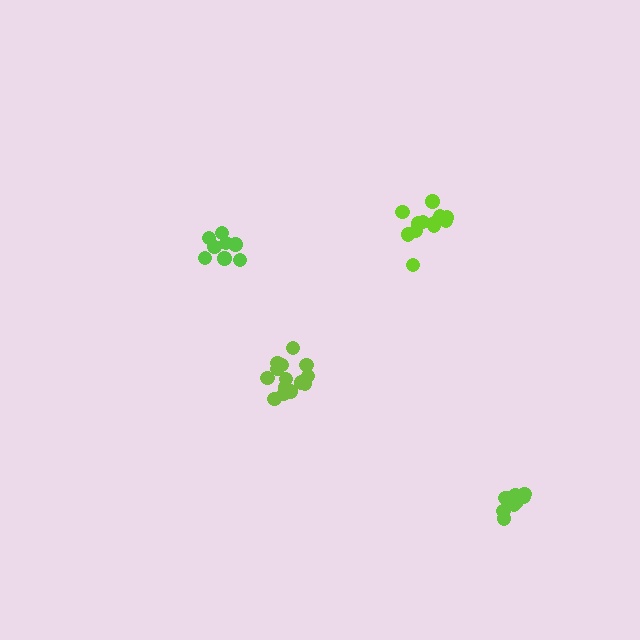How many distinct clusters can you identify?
There are 4 distinct clusters.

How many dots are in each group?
Group 1: 8 dots, Group 2: 14 dots, Group 3: 12 dots, Group 4: 11 dots (45 total).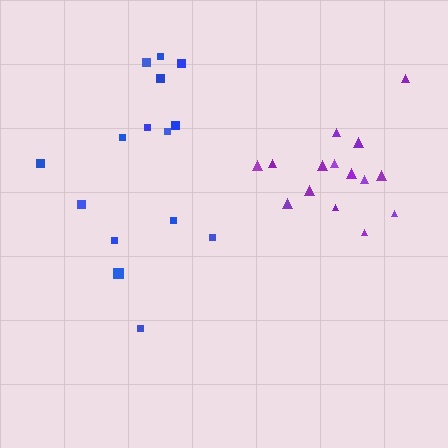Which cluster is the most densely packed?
Purple.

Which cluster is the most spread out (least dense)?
Blue.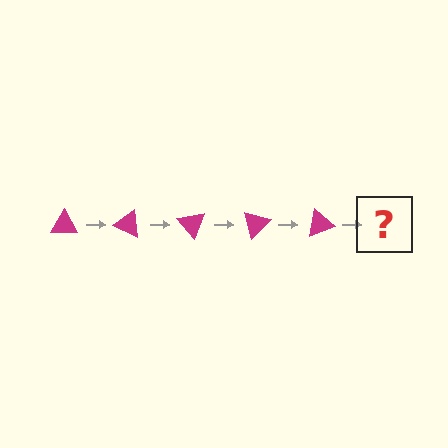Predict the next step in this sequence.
The next step is a magenta triangle rotated 125 degrees.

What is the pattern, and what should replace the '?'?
The pattern is that the triangle rotates 25 degrees each step. The '?' should be a magenta triangle rotated 125 degrees.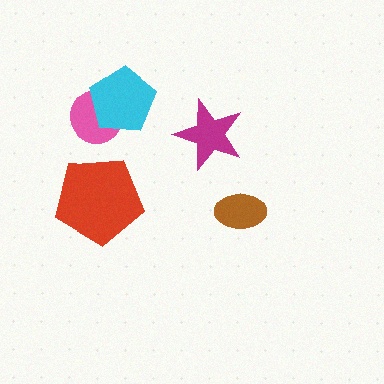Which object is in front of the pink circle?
The cyan pentagon is in front of the pink circle.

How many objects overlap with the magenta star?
0 objects overlap with the magenta star.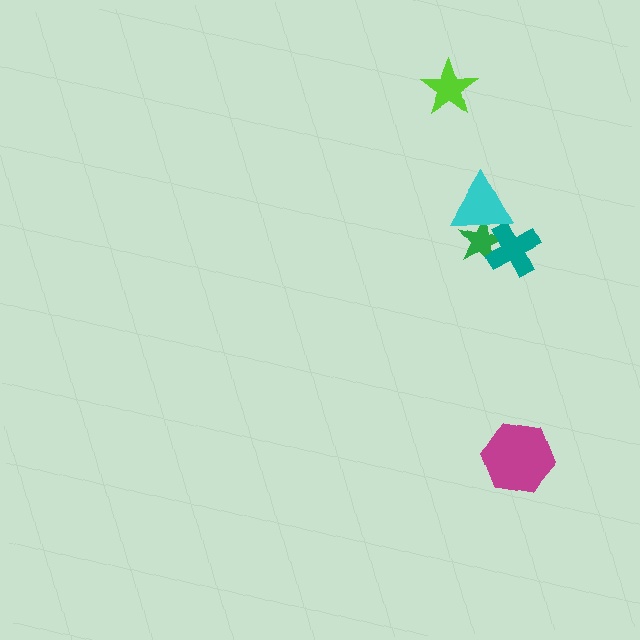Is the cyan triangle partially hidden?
No, no other shape covers it.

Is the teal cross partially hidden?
Yes, it is partially covered by another shape.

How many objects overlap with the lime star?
0 objects overlap with the lime star.